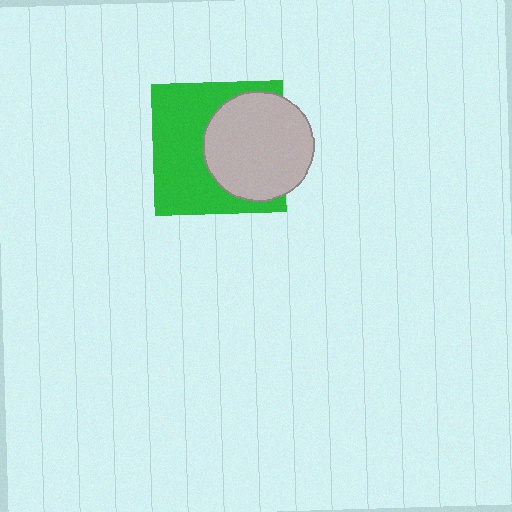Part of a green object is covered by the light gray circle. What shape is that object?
It is a square.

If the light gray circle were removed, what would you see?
You would see the complete green square.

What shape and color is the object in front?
The object in front is a light gray circle.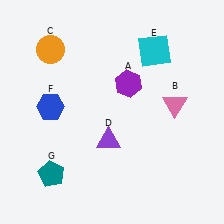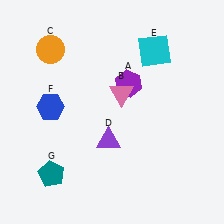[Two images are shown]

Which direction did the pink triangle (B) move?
The pink triangle (B) moved left.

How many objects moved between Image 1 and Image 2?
1 object moved between the two images.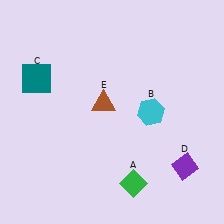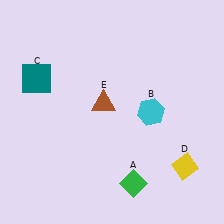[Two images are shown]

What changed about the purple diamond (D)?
In Image 1, D is purple. In Image 2, it changed to yellow.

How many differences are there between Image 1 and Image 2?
There is 1 difference between the two images.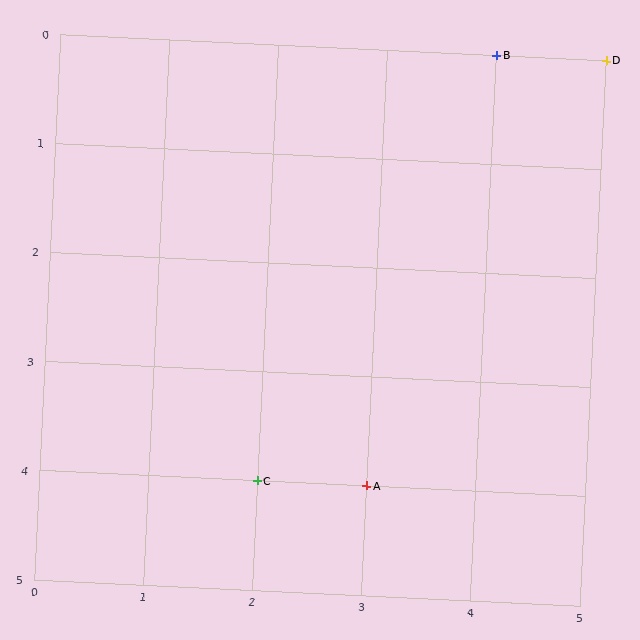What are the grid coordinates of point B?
Point B is at grid coordinates (4, 0).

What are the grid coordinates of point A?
Point A is at grid coordinates (3, 4).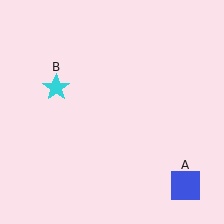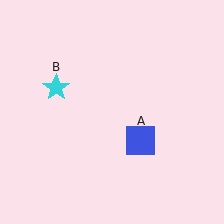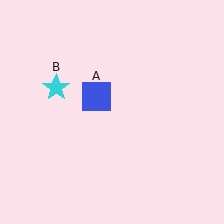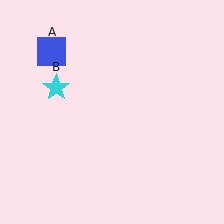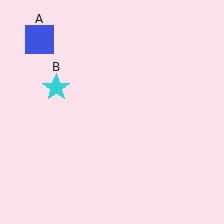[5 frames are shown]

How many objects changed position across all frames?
1 object changed position: blue square (object A).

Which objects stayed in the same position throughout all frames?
Cyan star (object B) remained stationary.